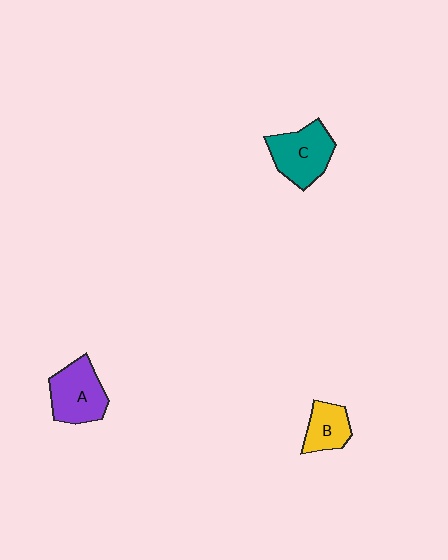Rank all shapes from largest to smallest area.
From largest to smallest: C (teal), A (purple), B (yellow).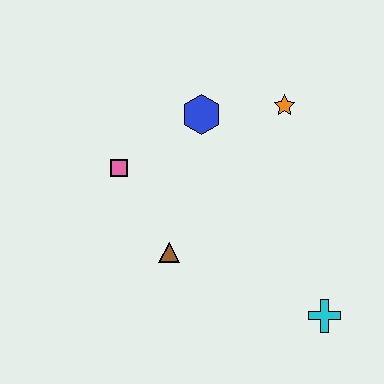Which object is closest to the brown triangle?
The pink square is closest to the brown triangle.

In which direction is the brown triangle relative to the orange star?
The brown triangle is below the orange star.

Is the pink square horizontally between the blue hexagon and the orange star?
No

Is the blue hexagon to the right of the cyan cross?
No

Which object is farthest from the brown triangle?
The orange star is farthest from the brown triangle.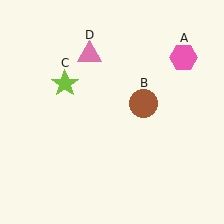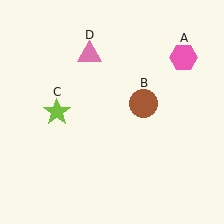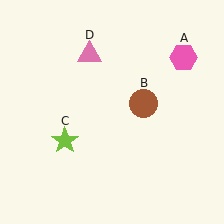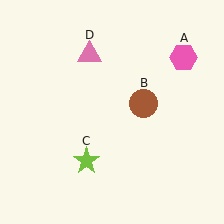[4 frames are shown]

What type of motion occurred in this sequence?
The lime star (object C) rotated counterclockwise around the center of the scene.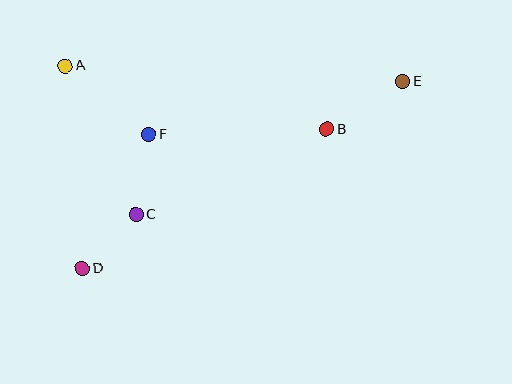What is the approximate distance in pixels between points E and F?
The distance between E and F is approximately 260 pixels.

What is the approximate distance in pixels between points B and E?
The distance between B and E is approximately 90 pixels.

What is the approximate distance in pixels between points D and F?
The distance between D and F is approximately 149 pixels.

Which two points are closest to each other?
Points C and D are closest to each other.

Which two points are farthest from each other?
Points D and E are farthest from each other.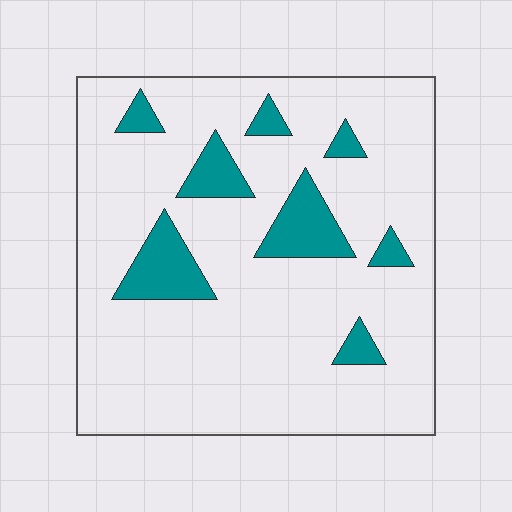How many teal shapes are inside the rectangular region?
8.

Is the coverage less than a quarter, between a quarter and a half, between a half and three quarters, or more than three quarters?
Less than a quarter.